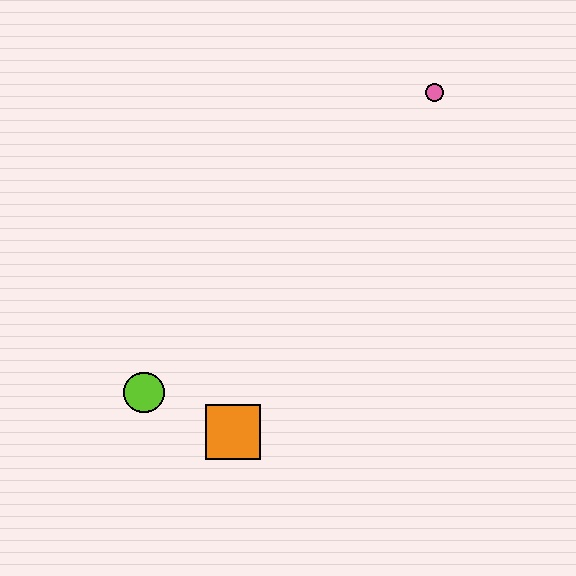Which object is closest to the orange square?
The lime circle is closest to the orange square.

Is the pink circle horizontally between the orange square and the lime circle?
No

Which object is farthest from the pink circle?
The lime circle is farthest from the pink circle.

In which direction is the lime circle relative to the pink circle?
The lime circle is below the pink circle.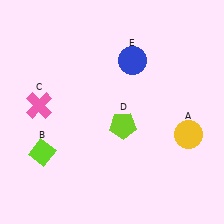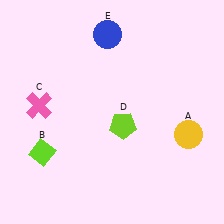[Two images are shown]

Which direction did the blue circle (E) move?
The blue circle (E) moved up.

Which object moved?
The blue circle (E) moved up.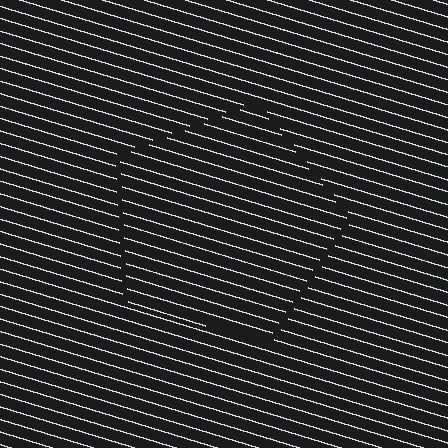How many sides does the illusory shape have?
5 sides — the line-ends trace a pentagon.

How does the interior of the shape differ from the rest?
The interior of the shape contains the same grating, shifted by half a period — the contour is defined by the phase discontinuity where line-ends from the inner and outer gratings abut.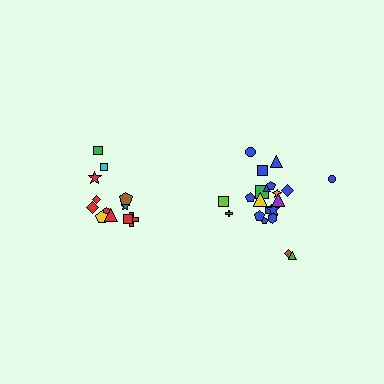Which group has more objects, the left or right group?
The right group.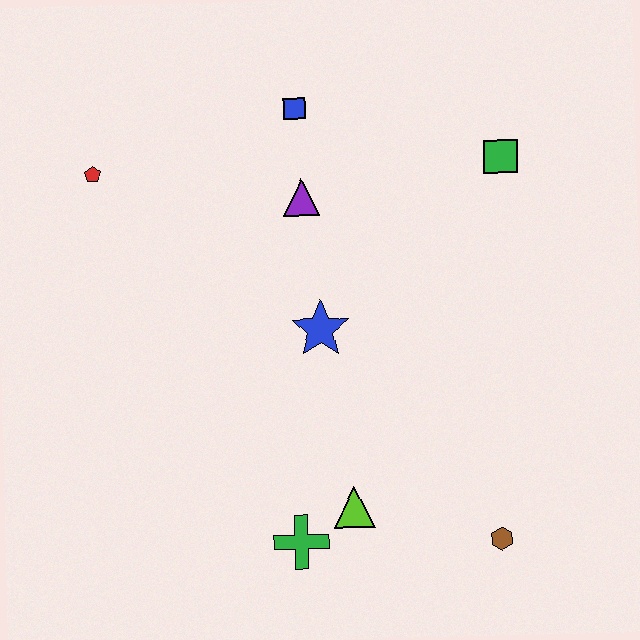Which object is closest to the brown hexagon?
The lime triangle is closest to the brown hexagon.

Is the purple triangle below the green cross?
No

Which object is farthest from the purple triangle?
The brown hexagon is farthest from the purple triangle.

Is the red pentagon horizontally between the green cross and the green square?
No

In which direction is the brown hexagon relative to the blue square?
The brown hexagon is below the blue square.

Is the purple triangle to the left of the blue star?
Yes